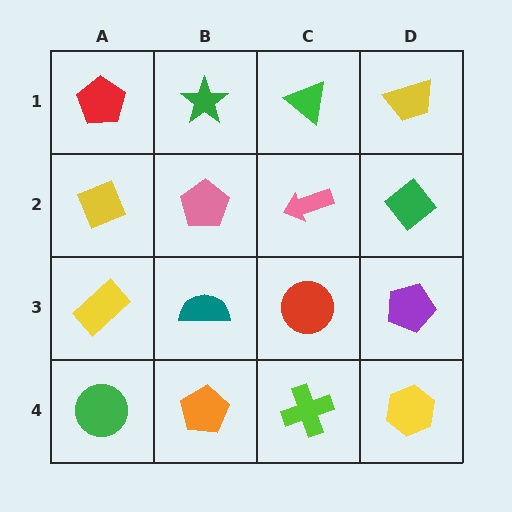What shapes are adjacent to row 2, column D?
A yellow trapezoid (row 1, column D), a purple pentagon (row 3, column D), a pink arrow (row 2, column C).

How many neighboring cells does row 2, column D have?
3.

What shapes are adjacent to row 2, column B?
A green star (row 1, column B), a teal semicircle (row 3, column B), a yellow diamond (row 2, column A), a pink arrow (row 2, column C).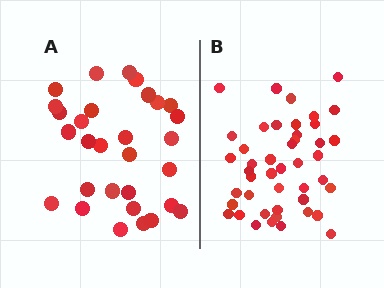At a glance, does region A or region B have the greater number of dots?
Region B (the right region) has more dots.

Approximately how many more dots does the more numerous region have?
Region B has approximately 15 more dots than region A.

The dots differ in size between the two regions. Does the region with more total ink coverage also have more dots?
No. Region A has more total ink coverage because its dots are larger, but region B actually contains more individual dots. Total area can be misleading — the number of items is what matters here.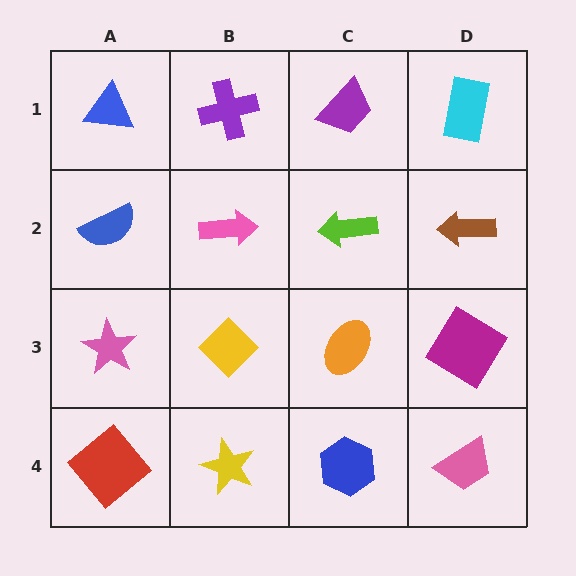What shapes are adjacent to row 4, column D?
A magenta diamond (row 3, column D), a blue hexagon (row 4, column C).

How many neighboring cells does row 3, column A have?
3.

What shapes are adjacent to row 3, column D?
A brown arrow (row 2, column D), a pink trapezoid (row 4, column D), an orange ellipse (row 3, column C).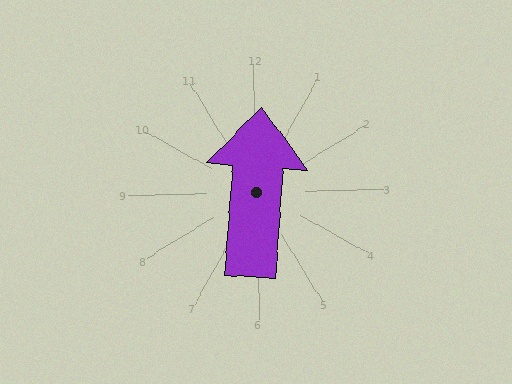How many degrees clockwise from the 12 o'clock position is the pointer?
Approximately 5 degrees.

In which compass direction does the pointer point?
North.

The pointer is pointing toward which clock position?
Roughly 12 o'clock.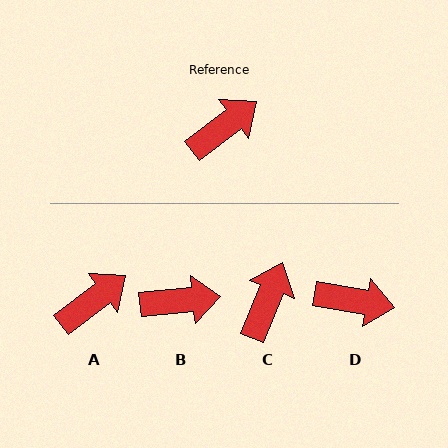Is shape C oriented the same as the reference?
No, it is off by about 30 degrees.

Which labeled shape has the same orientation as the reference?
A.